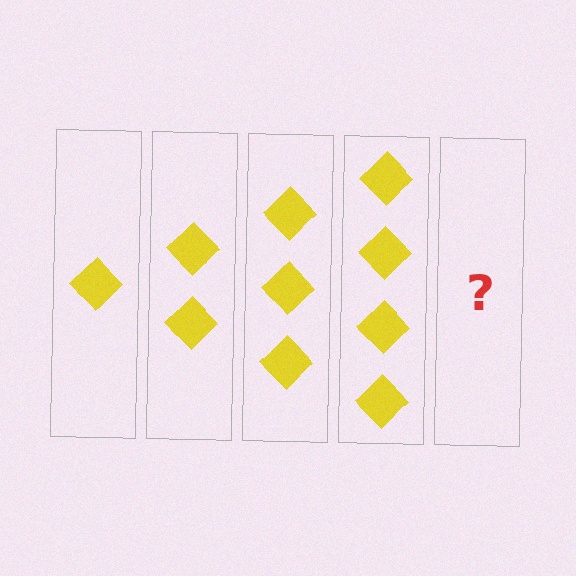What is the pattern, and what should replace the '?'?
The pattern is that each step adds one more diamond. The '?' should be 5 diamonds.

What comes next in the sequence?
The next element should be 5 diamonds.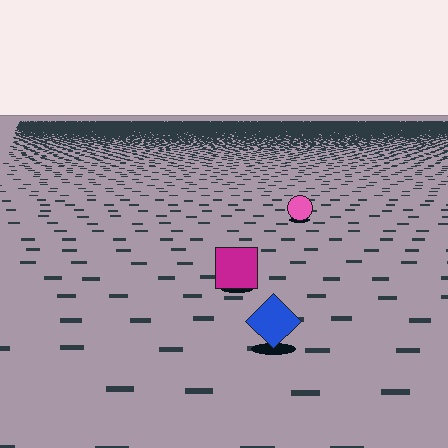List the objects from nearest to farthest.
From nearest to farthest: the blue diamond, the magenta square, the pink circle.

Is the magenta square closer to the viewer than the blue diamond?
No. The blue diamond is closer — you can tell from the texture gradient: the ground texture is coarser near it.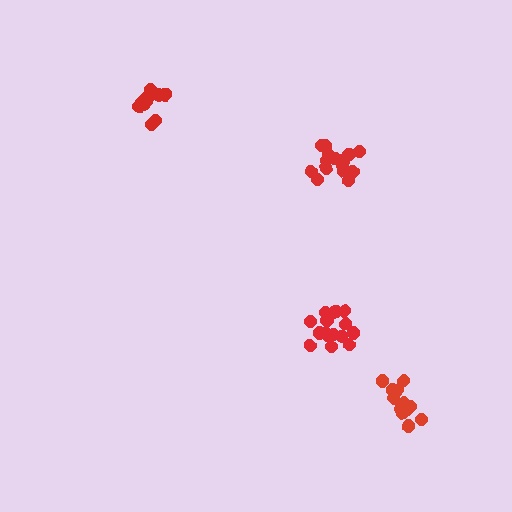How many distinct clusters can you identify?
There are 4 distinct clusters.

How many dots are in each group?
Group 1: 12 dots, Group 2: 12 dots, Group 3: 17 dots, Group 4: 16 dots (57 total).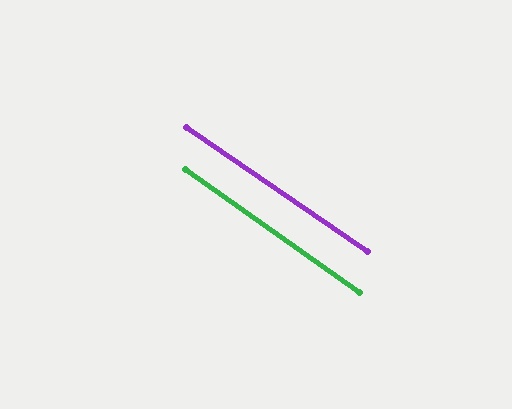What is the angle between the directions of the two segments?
Approximately 1 degree.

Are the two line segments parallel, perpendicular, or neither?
Parallel — their directions differ by only 1.0°.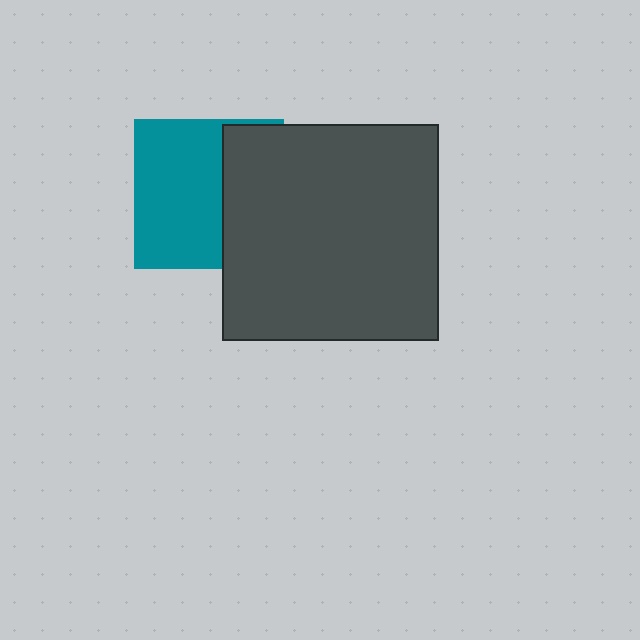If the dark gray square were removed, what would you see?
You would see the complete teal square.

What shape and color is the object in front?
The object in front is a dark gray square.